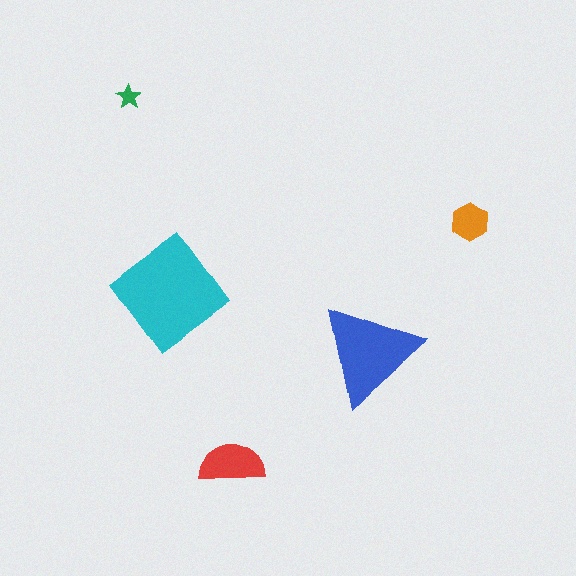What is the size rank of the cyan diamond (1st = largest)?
1st.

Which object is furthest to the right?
The orange hexagon is rightmost.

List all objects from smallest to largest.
The green star, the orange hexagon, the red semicircle, the blue triangle, the cyan diamond.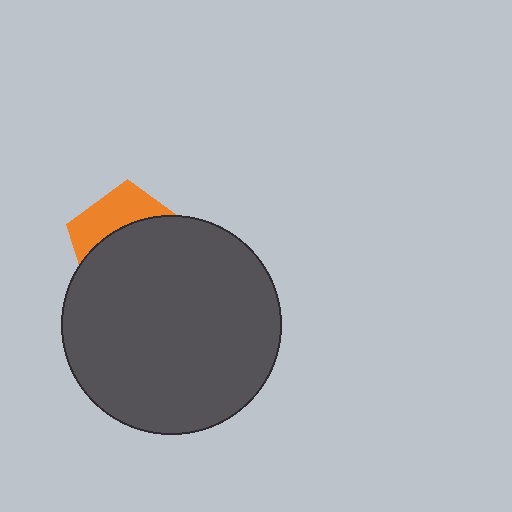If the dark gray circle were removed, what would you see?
You would see the complete orange pentagon.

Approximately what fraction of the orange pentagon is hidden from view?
Roughly 66% of the orange pentagon is hidden behind the dark gray circle.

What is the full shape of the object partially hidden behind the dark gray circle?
The partially hidden object is an orange pentagon.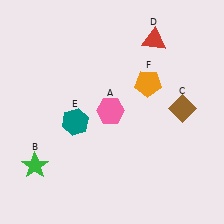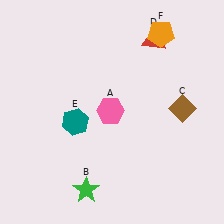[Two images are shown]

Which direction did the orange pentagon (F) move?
The orange pentagon (F) moved up.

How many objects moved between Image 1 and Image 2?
2 objects moved between the two images.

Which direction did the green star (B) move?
The green star (B) moved right.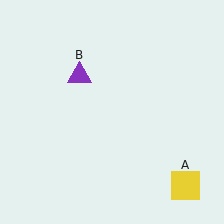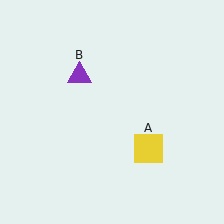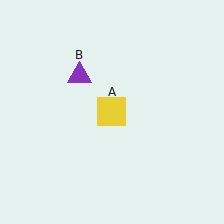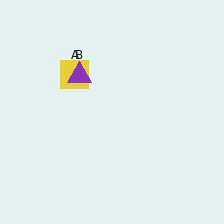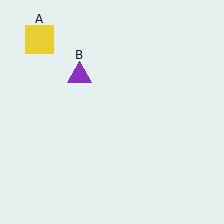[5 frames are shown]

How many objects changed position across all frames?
1 object changed position: yellow square (object A).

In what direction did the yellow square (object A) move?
The yellow square (object A) moved up and to the left.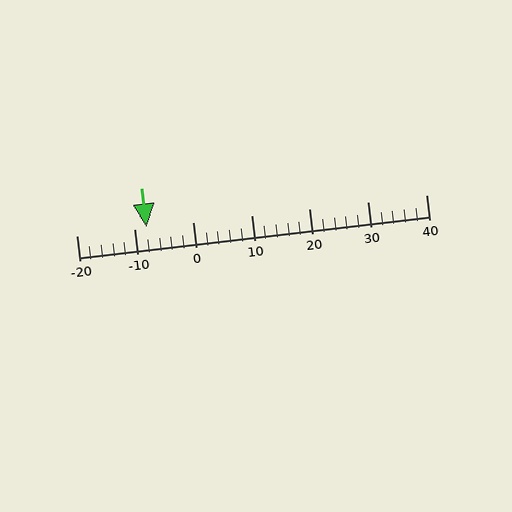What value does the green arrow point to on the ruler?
The green arrow points to approximately -8.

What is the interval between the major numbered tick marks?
The major tick marks are spaced 10 units apart.